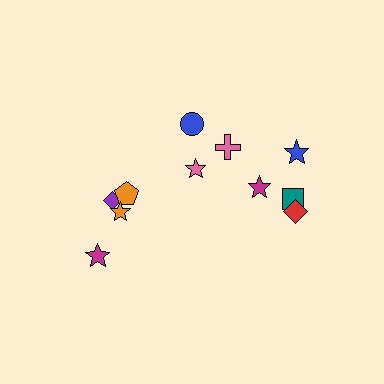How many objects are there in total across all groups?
There are 11 objects.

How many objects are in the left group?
There are 4 objects.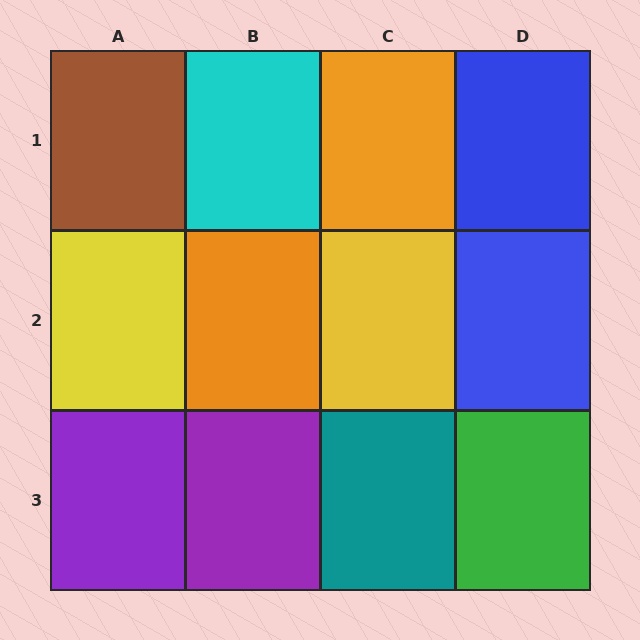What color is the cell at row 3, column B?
Purple.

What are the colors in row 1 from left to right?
Brown, cyan, orange, blue.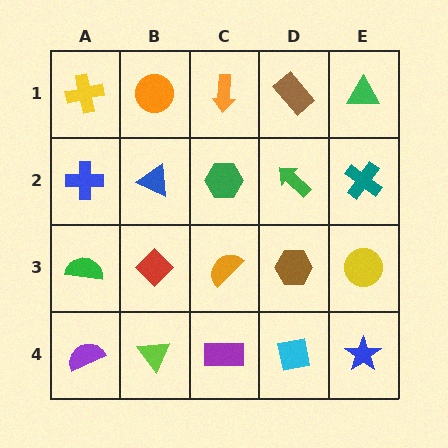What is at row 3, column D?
A brown hexagon.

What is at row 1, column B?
An orange circle.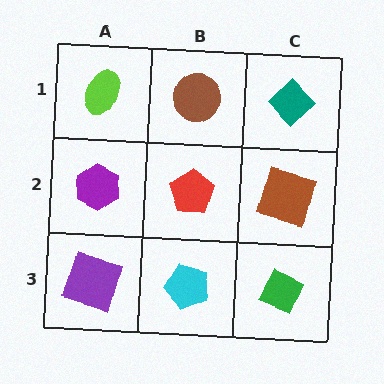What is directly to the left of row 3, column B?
A purple square.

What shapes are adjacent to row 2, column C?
A teal diamond (row 1, column C), a green diamond (row 3, column C), a red pentagon (row 2, column B).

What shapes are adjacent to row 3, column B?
A red pentagon (row 2, column B), a purple square (row 3, column A), a green diamond (row 3, column C).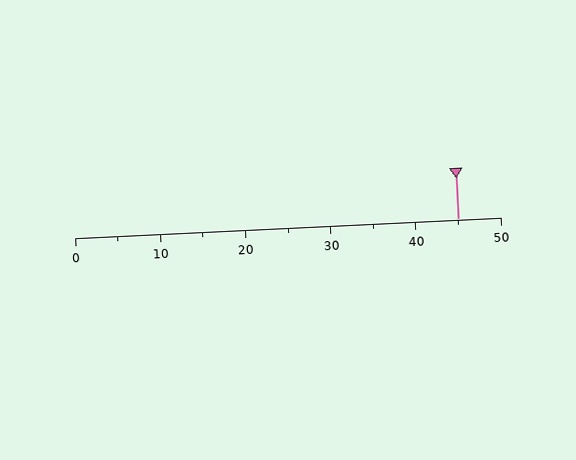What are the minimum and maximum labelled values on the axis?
The axis runs from 0 to 50.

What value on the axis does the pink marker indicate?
The marker indicates approximately 45.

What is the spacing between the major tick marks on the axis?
The major ticks are spaced 10 apart.